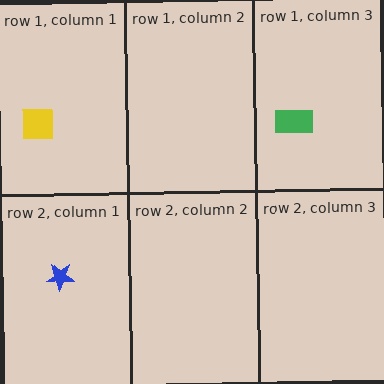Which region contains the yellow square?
The row 1, column 1 region.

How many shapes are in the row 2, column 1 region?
1.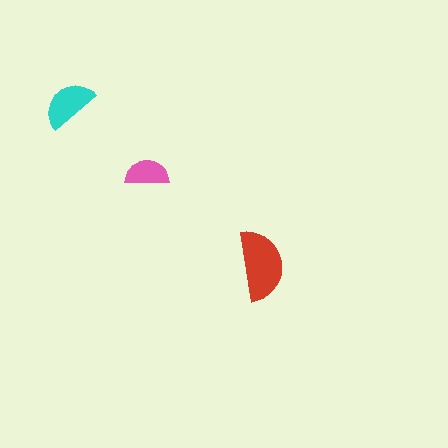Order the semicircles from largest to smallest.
the red one, the cyan one, the pink one.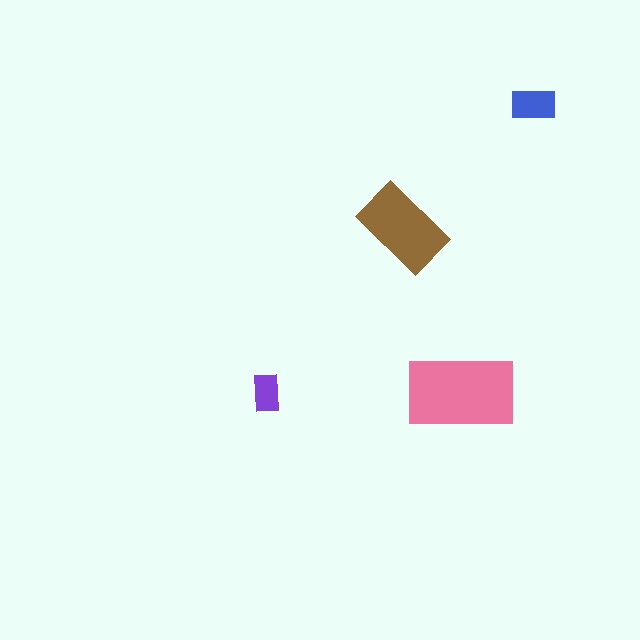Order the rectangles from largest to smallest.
the pink one, the brown one, the blue one, the purple one.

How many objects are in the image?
There are 4 objects in the image.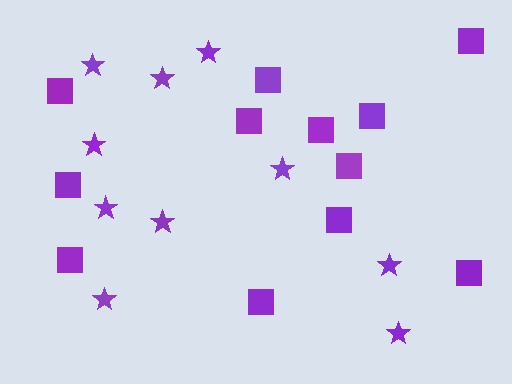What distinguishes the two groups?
There are 2 groups: one group of stars (10) and one group of squares (12).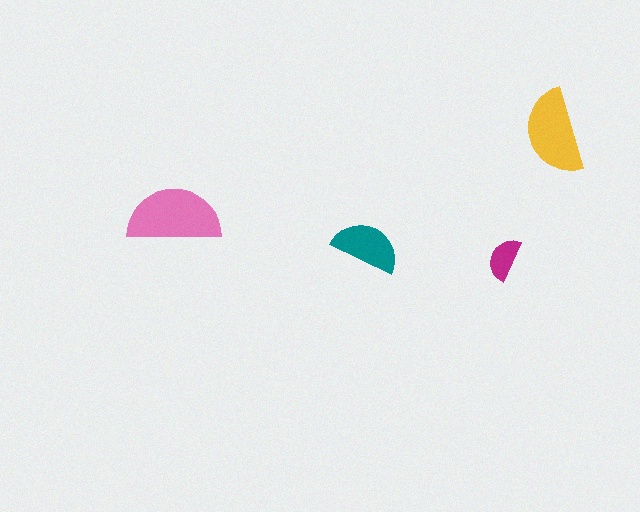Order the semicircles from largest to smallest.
the pink one, the yellow one, the teal one, the magenta one.